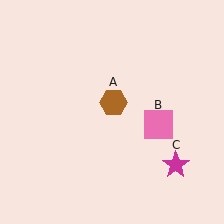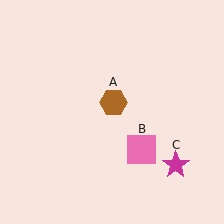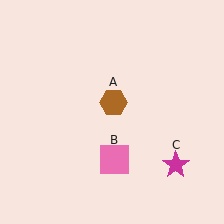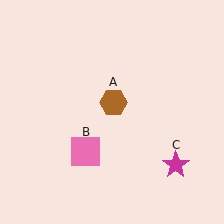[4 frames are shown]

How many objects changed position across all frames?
1 object changed position: pink square (object B).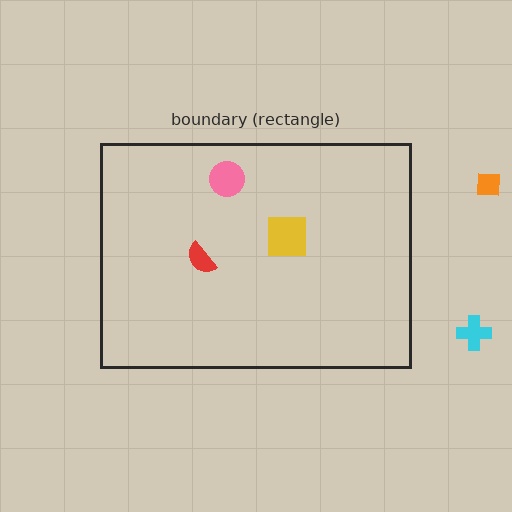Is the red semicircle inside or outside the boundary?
Inside.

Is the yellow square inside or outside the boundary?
Inside.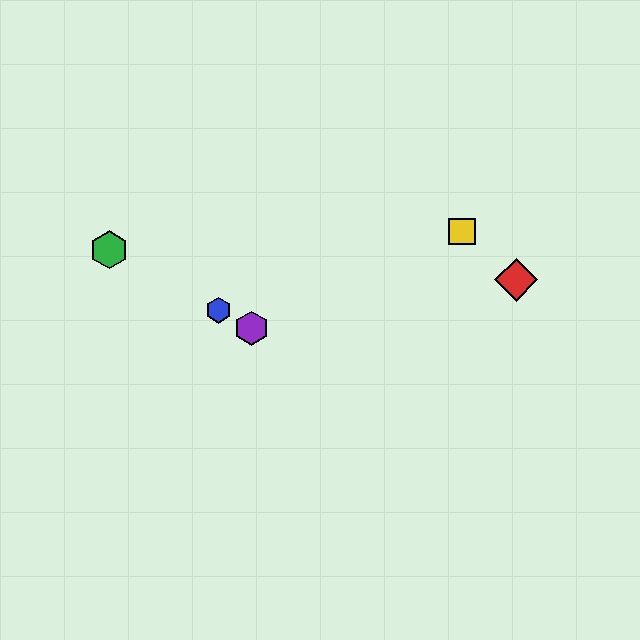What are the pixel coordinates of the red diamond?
The red diamond is at (516, 280).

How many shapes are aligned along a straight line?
3 shapes (the blue hexagon, the green hexagon, the purple hexagon) are aligned along a straight line.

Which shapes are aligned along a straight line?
The blue hexagon, the green hexagon, the purple hexagon are aligned along a straight line.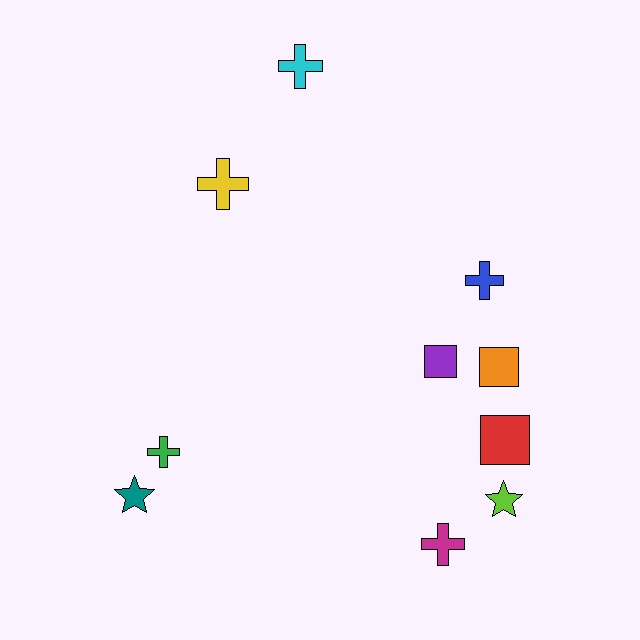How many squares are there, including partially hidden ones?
There are 3 squares.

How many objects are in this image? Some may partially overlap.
There are 10 objects.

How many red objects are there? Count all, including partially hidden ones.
There is 1 red object.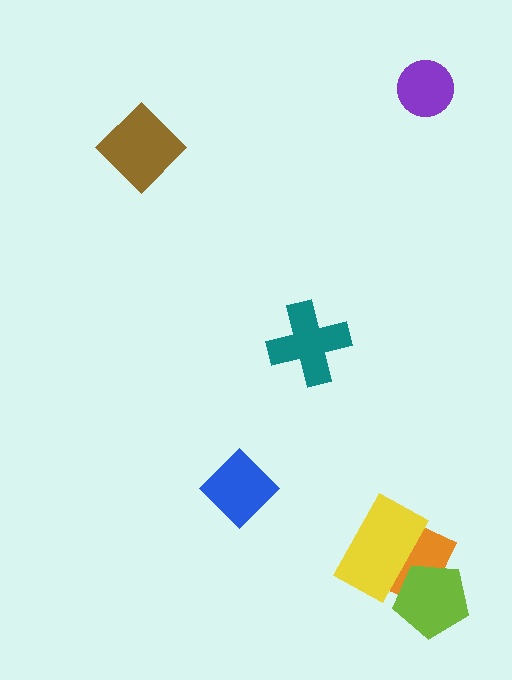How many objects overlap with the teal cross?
0 objects overlap with the teal cross.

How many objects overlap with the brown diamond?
0 objects overlap with the brown diamond.